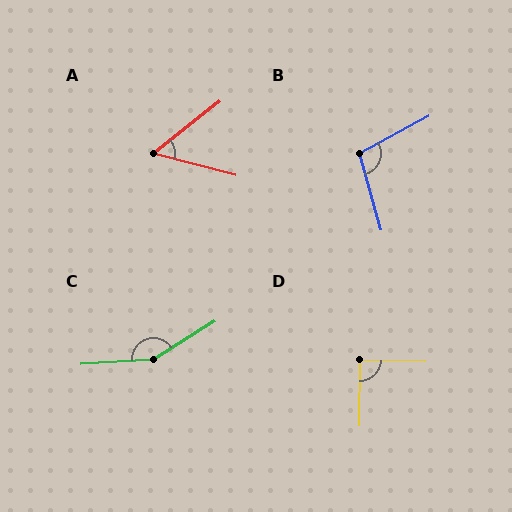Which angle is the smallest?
A, at approximately 53 degrees.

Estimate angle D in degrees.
Approximately 89 degrees.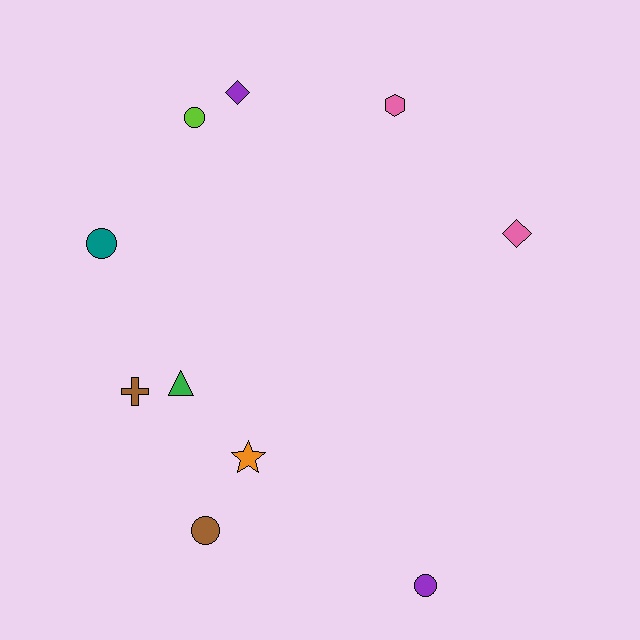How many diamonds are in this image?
There are 2 diamonds.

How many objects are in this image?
There are 10 objects.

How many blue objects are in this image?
There are no blue objects.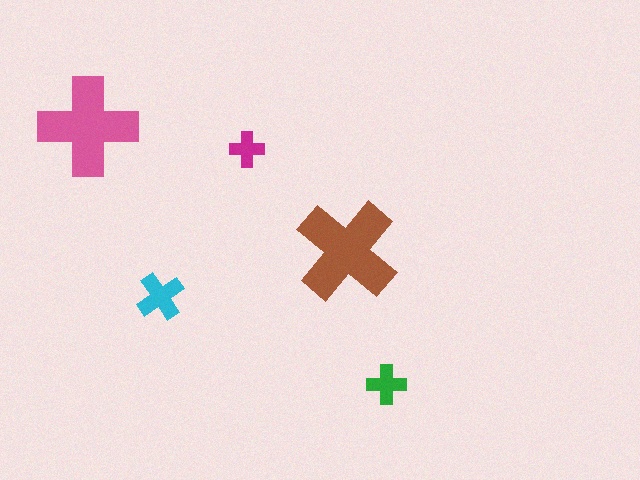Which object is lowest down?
The green cross is bottommost.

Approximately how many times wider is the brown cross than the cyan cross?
About 2 times wider.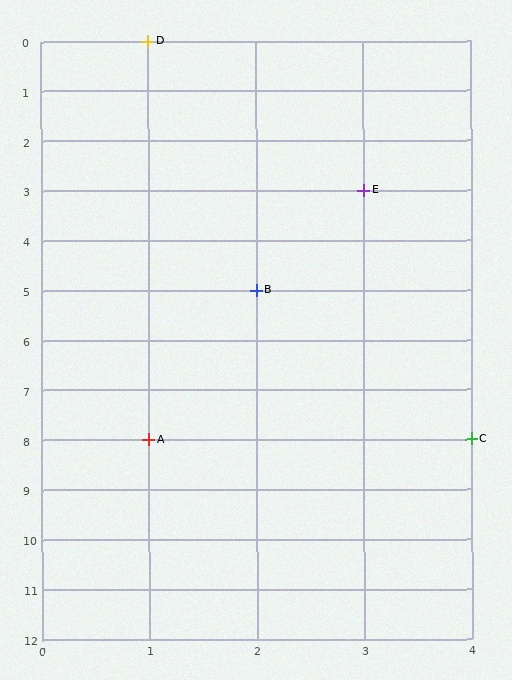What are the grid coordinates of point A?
Point A is at grid coordinates (1, 8).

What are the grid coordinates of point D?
Point D is at grid coordinates (1, 0).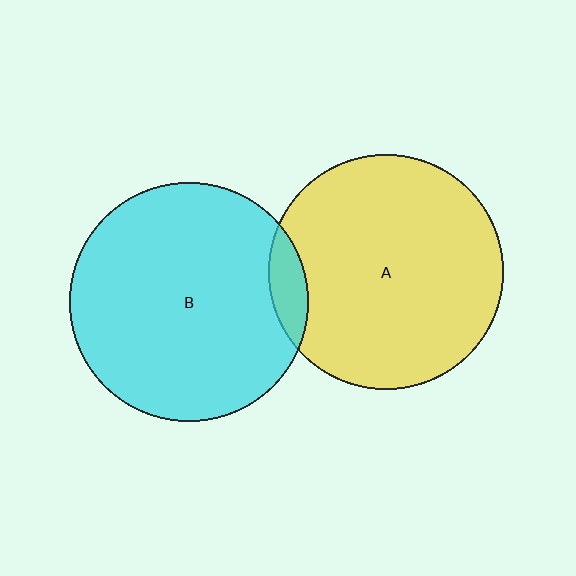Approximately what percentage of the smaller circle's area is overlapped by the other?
Approximately 10%.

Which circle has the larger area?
Circle B (cyan).